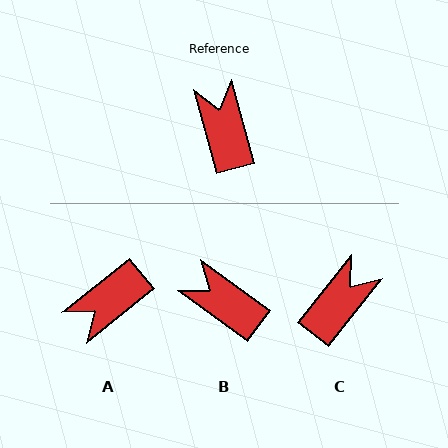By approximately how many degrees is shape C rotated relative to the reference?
Approximately 53 degrees clockwise.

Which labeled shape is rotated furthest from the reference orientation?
A, about 113 degrees away.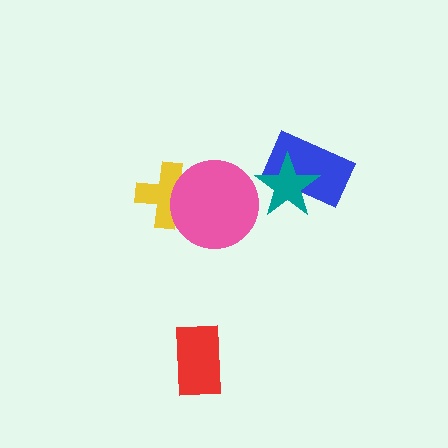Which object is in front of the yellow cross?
The pink circle is in front of the yellow cross.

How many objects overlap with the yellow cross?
1 object overlaps with the yellow cross.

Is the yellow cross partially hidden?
Yes, it is partially covered by another shape.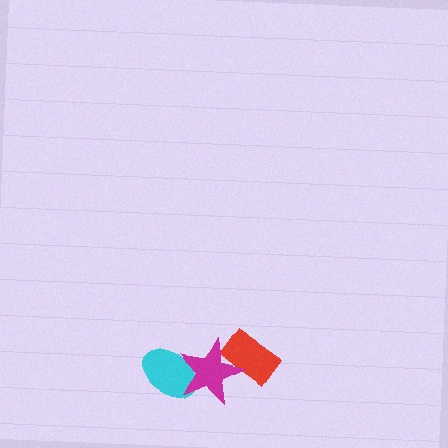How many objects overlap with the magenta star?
2 objects overlap with the magenta star.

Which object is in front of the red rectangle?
The magenta star is in front of the red rectangle.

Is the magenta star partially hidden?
No, no other shape covers it.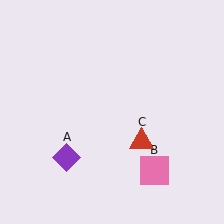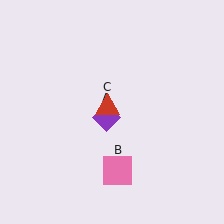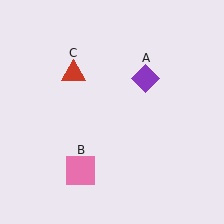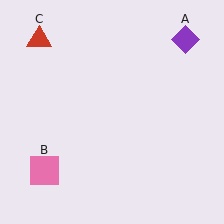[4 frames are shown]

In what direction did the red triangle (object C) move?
The red triangle (object C) moved up and to the left.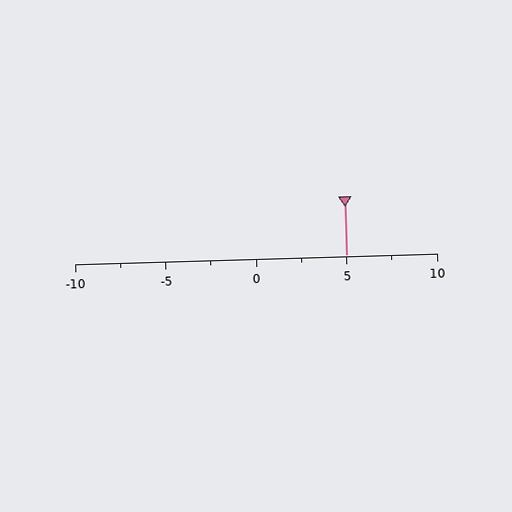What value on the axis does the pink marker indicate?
The marker indicates approximately 5.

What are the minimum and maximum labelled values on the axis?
The axis runs from -10 to 10.